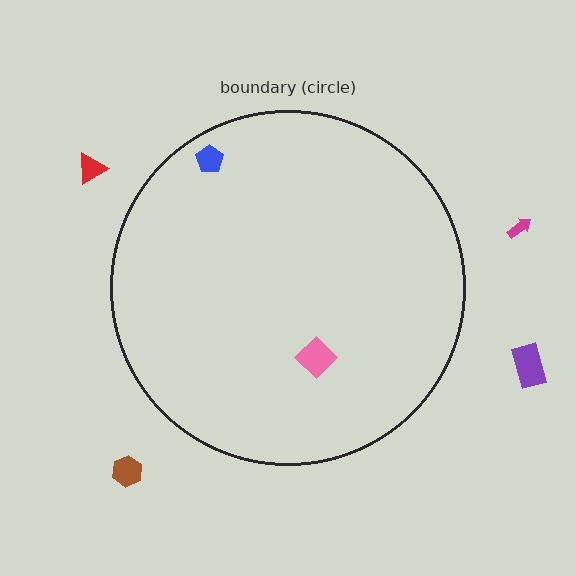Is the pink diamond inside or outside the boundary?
Inside.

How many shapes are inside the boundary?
2 inside, 4 outside.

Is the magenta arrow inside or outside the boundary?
Outside.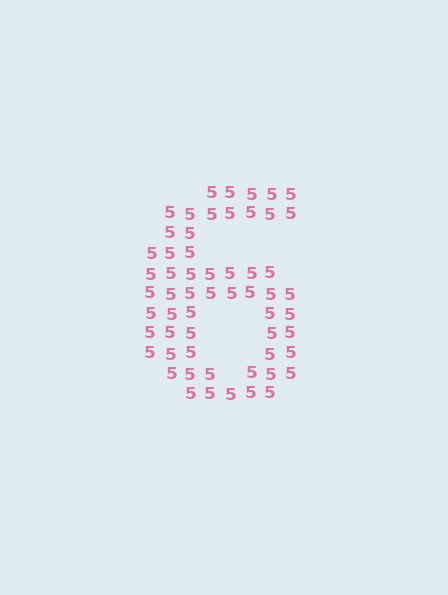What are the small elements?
The small elements are digit 5's.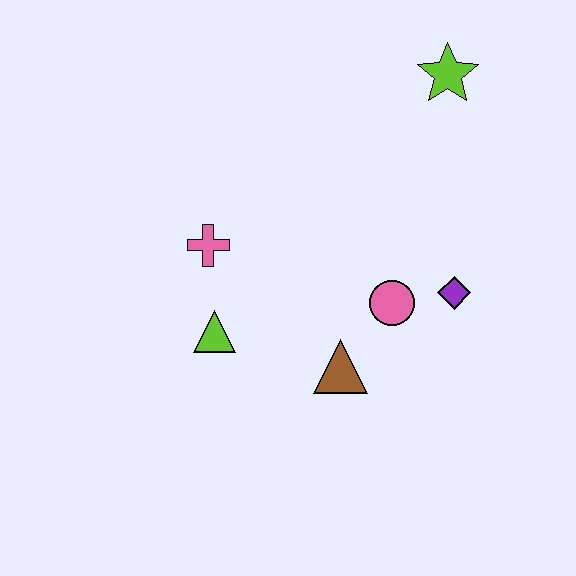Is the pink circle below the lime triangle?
No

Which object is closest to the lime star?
The purple diamond is closest to the lime star.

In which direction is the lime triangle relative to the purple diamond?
The lime triangle is to the left of the purple diamond.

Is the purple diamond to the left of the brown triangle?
No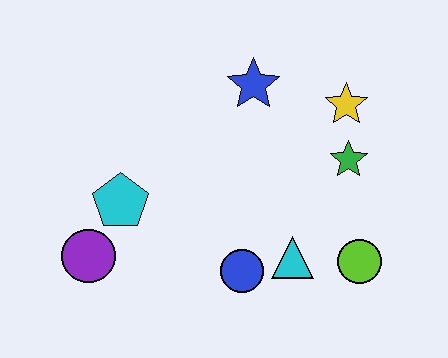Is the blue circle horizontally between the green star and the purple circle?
Yes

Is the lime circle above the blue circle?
Yes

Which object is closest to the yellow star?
The green star is closest to the yellow star.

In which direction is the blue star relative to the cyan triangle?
The blue star is above the cyan triangle.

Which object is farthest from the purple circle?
The yellow star is farthest from the purple circle.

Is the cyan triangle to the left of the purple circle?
No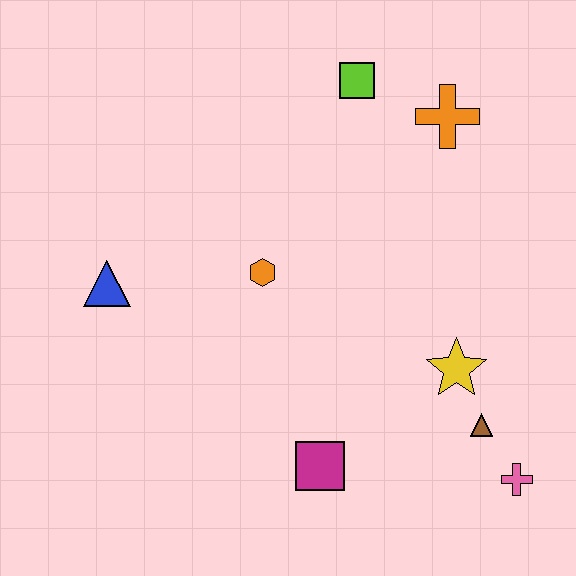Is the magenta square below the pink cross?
No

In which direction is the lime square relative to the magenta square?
The lime square is above the magenta square.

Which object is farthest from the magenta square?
The lime square is farthest from the magenta square.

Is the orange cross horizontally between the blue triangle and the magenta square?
No